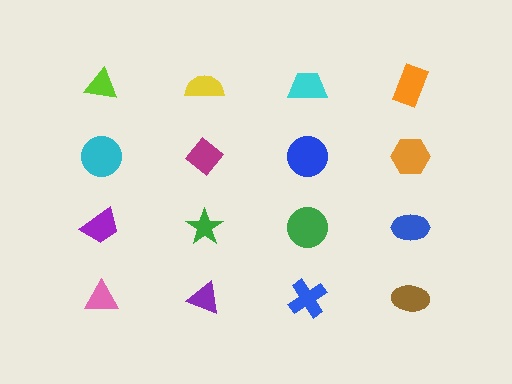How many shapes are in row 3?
4 shapes.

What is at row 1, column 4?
An orange rectangle.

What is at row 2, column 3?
A blue circle.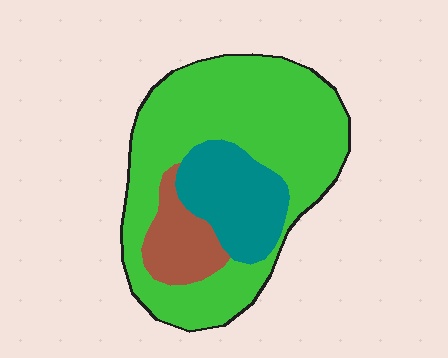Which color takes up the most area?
Green, at roughly 65%.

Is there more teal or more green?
Green.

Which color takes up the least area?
Brown, at roughly 10%.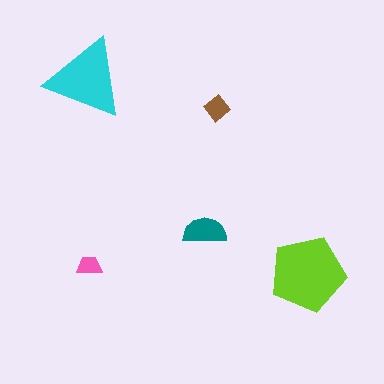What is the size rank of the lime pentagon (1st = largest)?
1st.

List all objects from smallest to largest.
The pink trapezoid, the brown diamond, the teal semicircle, the cyan triangle, the lime pentagon.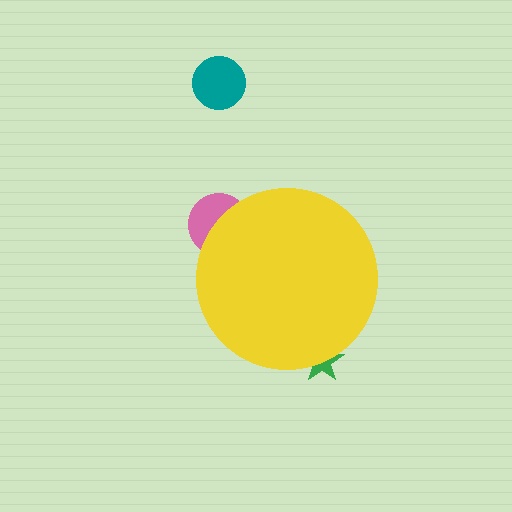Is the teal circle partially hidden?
No, the teal circle is fully visible.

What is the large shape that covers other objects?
A yellow circle.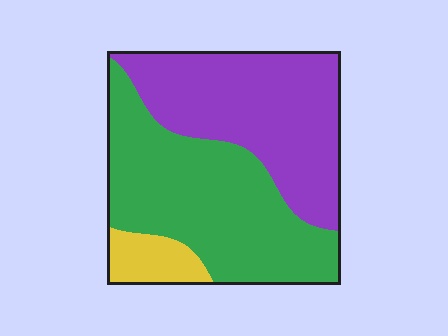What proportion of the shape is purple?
Purple covers 43% of the shape.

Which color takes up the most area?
Green, at roughly 50%.